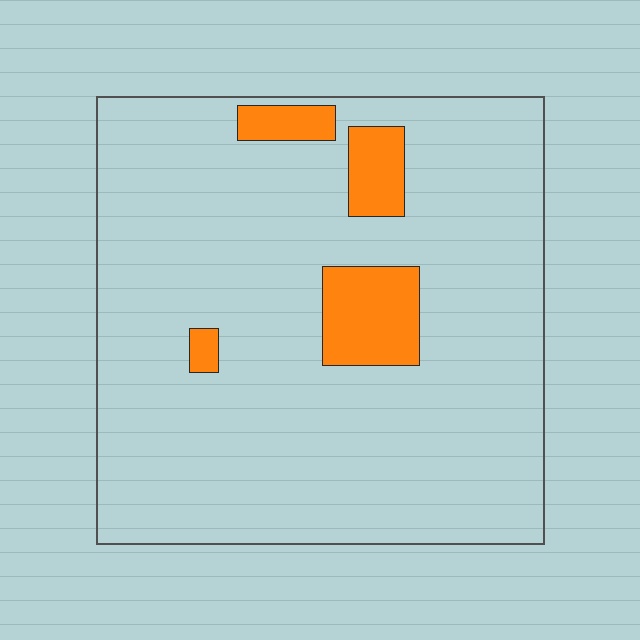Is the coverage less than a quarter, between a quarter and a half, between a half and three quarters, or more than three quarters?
Less than a quarter.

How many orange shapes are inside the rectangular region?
4.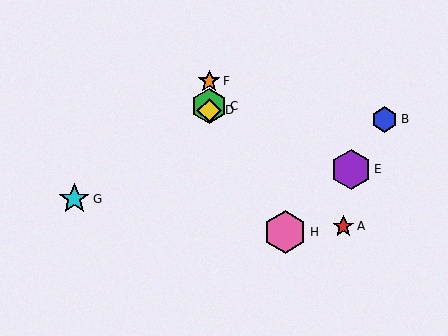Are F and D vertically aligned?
Yes, both are at x≈209.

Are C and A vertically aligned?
No, C is at x≈209 and A is at x≈343.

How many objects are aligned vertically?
3 objects (C, D, F) are aligned vertically.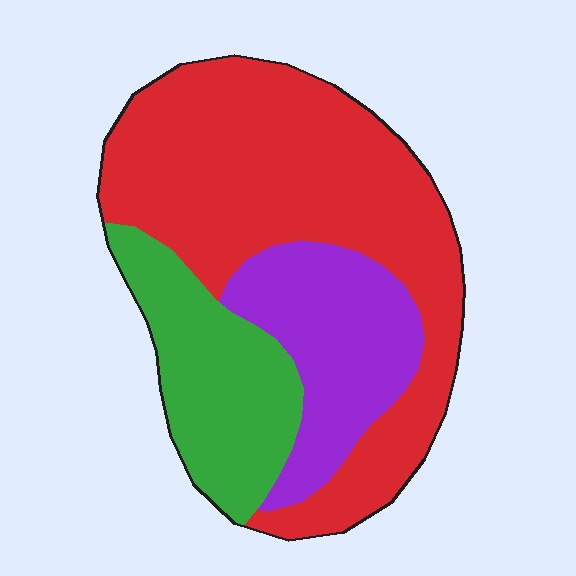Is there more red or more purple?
Red.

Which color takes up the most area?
Red, at roughly 55%.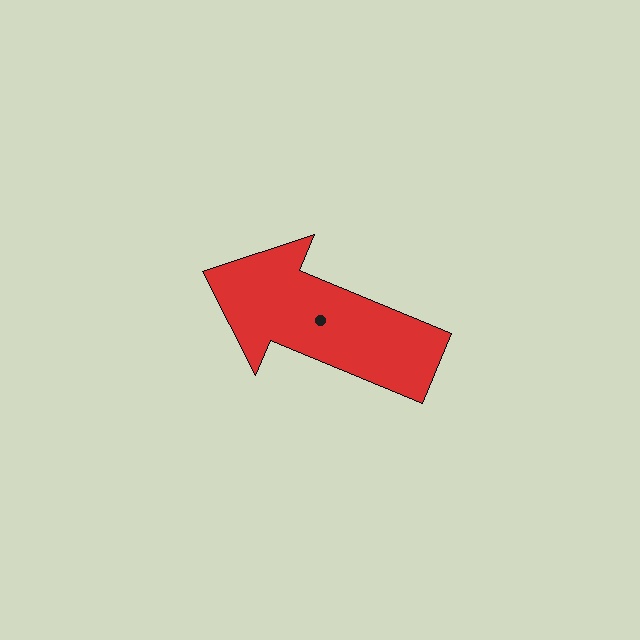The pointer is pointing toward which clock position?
Roughly 10 o'clock.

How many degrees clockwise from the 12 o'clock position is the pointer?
Approximately 293 degrees.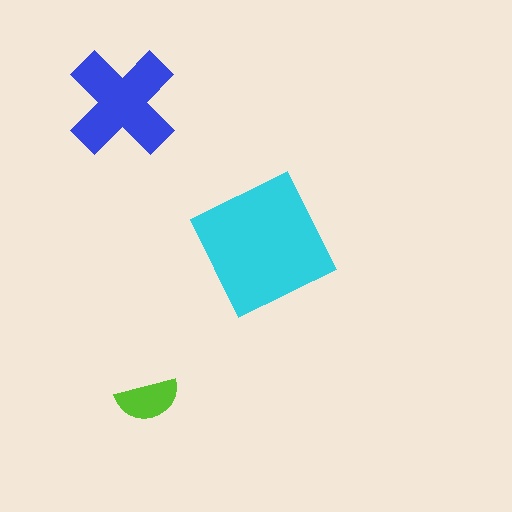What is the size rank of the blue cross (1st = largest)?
2nd.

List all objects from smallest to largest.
The lime semicircle, the blue cross, the cyan square.